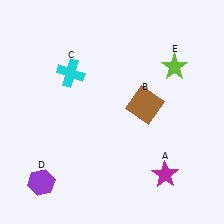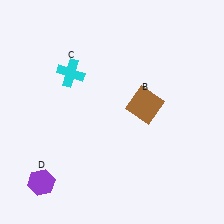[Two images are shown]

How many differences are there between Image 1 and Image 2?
There are 2 differences between the two images.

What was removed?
The magenta star (A), the lime star (E) were removed in Image 2.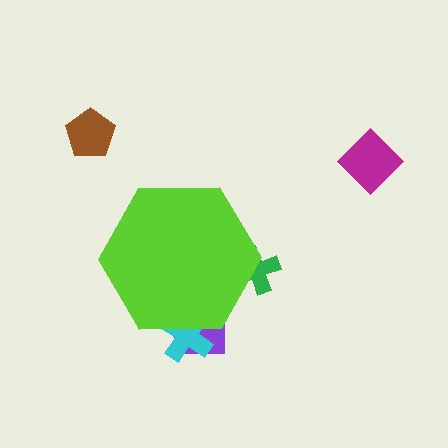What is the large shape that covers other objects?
A lime hexagon.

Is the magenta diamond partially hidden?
No, the magenta diamond is fully visible.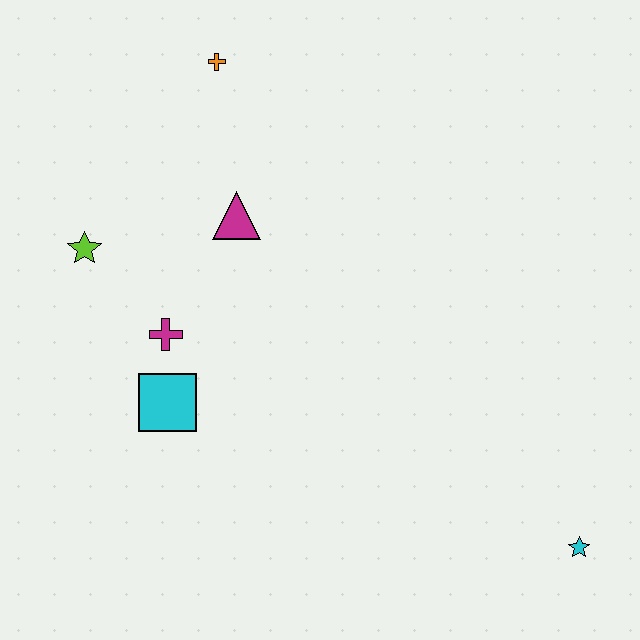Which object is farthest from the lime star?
The cyan star is farthest from the lime star.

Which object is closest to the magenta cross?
The cyan square is closest to the magenta cross.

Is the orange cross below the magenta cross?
No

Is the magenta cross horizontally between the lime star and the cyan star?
Yes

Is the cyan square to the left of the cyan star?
Yes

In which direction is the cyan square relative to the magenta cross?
The cyan square is below the magenta cross.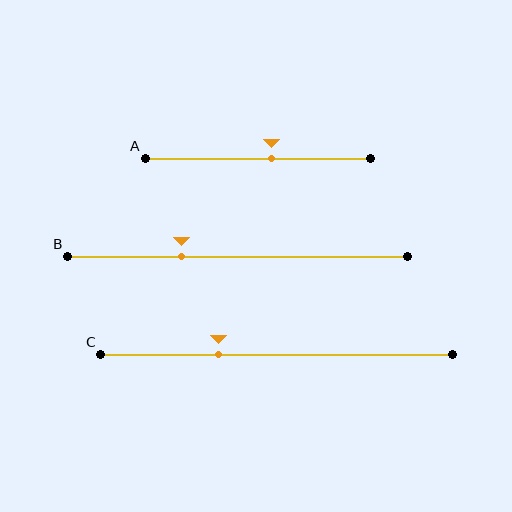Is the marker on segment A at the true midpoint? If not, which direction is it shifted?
No, the marker on segment A is shifted to the right by about 6% of the segment length.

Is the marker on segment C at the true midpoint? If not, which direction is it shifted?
No, the marker on segment C is shifted to the left by about 16% of the segment length.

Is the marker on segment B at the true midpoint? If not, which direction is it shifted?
No, the marker on segment B is shifted to the left by about 17% of the segment length.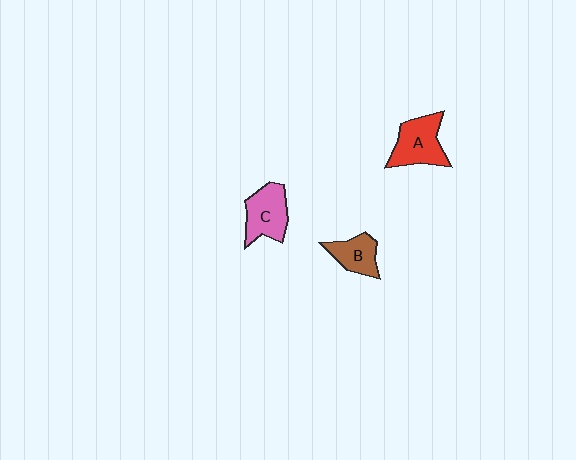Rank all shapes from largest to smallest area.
From largest to smallest: A (red), C (pink), B (brown).